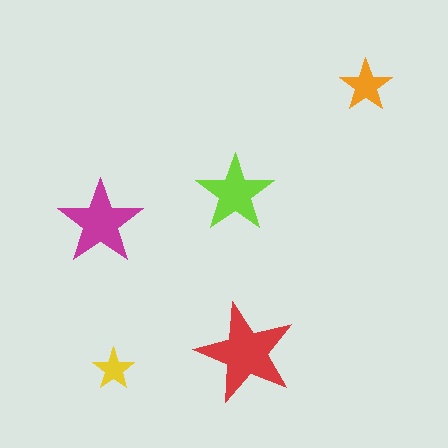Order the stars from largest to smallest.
the red one, the magenta one, the lime one, the orange one, the yellow one.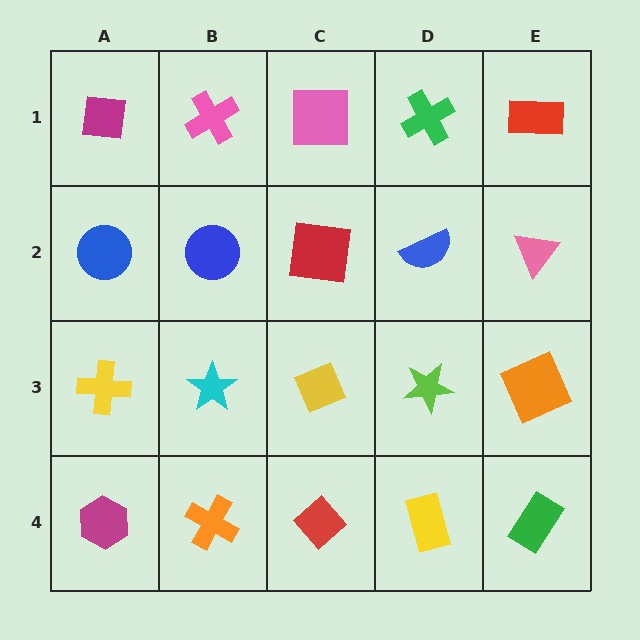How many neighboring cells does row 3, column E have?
3.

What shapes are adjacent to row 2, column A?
A magenta square (row 1, column A), a yellow cross (row 3, column A), a blue circle (row 2, column B).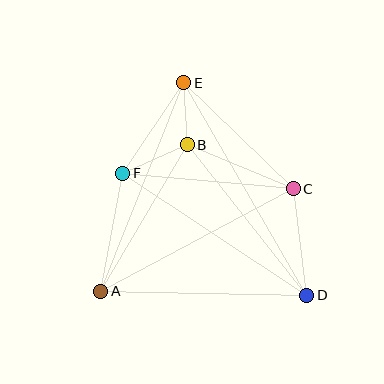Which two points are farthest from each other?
Points D and E are farthest from each other.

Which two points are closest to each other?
Points B and E are closest to each other.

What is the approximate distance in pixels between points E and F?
The distance between E and F is approximately 109 pixels.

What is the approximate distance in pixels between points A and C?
The distance between A and C is approximately 218 pixels.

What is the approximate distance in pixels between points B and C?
The distance between B and C is approximately 115 pixels.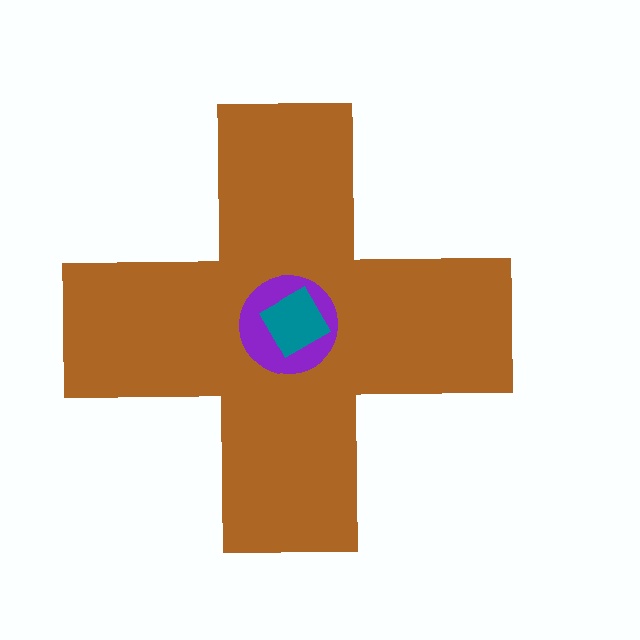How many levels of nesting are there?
3.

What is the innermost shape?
The teal diamond.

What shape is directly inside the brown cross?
The purple circle.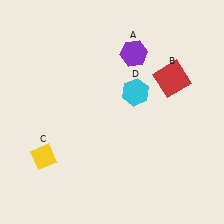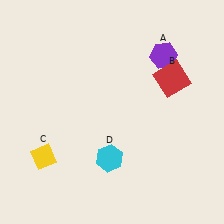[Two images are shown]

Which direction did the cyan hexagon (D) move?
The cyan hexagon (D) moved down.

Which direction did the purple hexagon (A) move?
The purple hexagon (A) moved right.